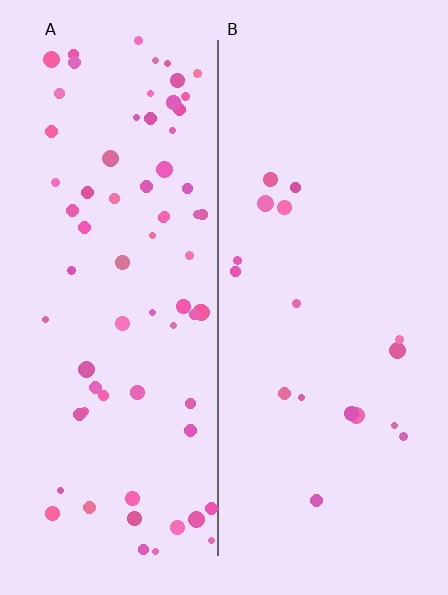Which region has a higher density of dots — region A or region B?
A (the left).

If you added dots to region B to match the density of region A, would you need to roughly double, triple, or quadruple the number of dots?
Approximately quadruple.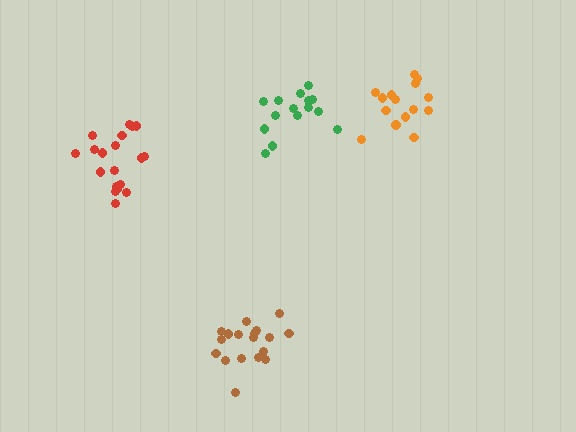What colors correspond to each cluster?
The clusters are colored: orange, red, brown, green.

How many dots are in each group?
Group 1: 15 dots, Group 2: 19 dots, Group 3: 18 dots, Group 4: 15 dots (67 total).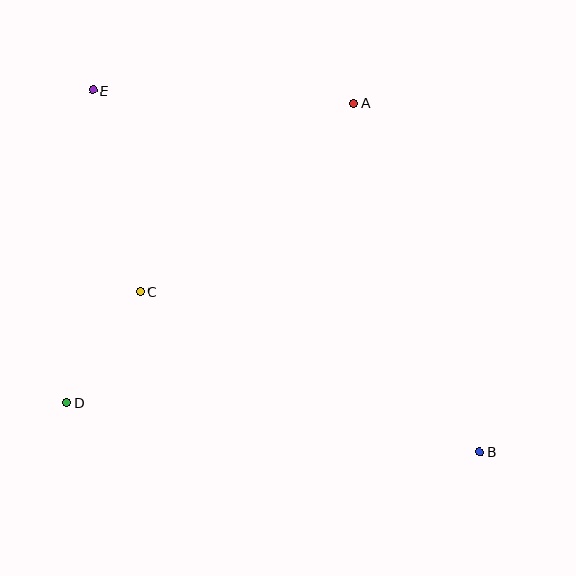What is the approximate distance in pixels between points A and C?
The distance between A and C is approximately 285 pixels.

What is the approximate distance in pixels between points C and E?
The distance between C and E is approximately 207 pixels.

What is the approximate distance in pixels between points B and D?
The distance between B and D is approximately 416 pixels.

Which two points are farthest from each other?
Points B and E are farthest from each other.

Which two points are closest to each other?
Points C and D are closest to each other.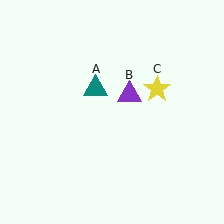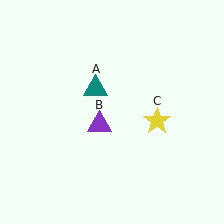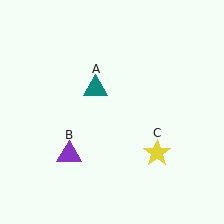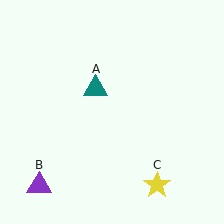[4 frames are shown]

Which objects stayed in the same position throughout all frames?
Teal triangle (object A) remained stationary.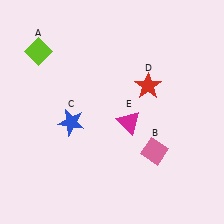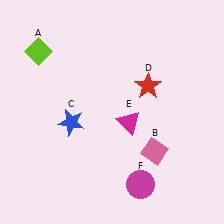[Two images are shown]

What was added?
A magenta circle (F) was added in Image 2.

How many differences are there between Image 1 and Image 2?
There is 1 difference between the two images.